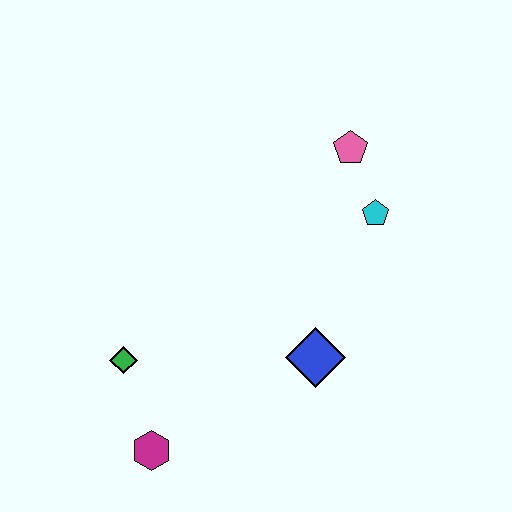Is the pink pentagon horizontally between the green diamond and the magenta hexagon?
No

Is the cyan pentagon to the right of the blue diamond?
Yes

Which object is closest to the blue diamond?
The cyan pentagon is closest to the blue diamond.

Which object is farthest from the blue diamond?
The pink pentagon is farthest from the blue diamond.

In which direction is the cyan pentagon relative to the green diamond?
The cyan pentagon is to the right of the green diamond.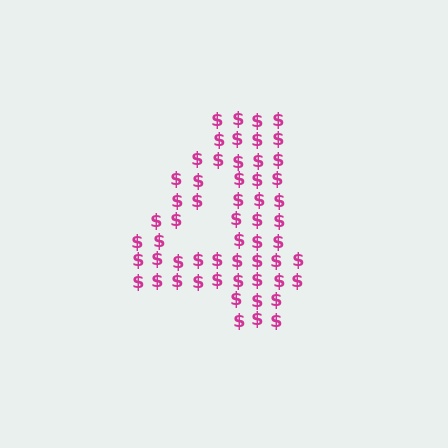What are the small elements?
The small elements are dollar signs.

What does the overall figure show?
The overall figure shows the digit 4.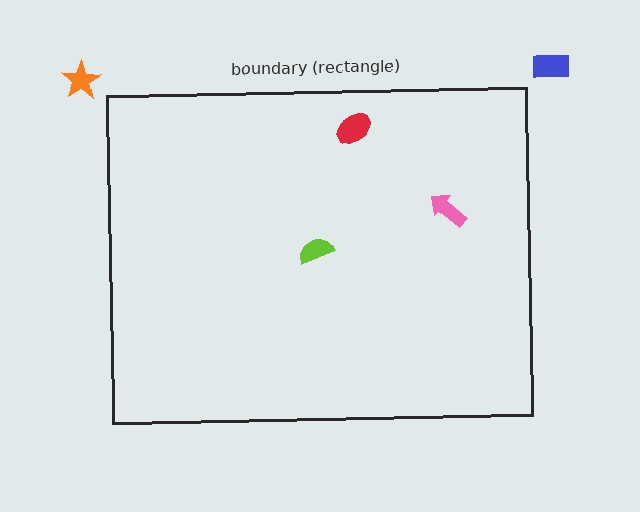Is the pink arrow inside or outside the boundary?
Inside.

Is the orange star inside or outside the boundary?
Outside.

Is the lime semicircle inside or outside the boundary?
Inside.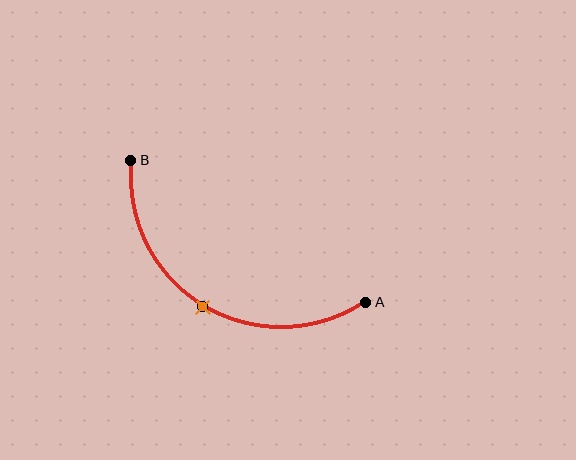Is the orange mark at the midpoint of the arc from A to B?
Yes. The orange mark lies on the arc at equal arc-length from both A and B — it is the arc midpoint.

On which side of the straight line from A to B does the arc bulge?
The arc bulges below the straight line connecting A and B.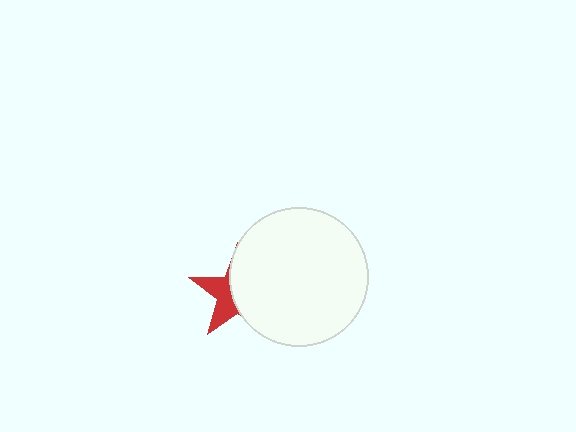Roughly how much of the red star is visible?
A small part of it is visible (roughly 39%).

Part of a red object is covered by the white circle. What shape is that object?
It is a star.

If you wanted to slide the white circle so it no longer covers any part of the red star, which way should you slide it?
Slide it right — that is the most direct way to separate the two shapes.